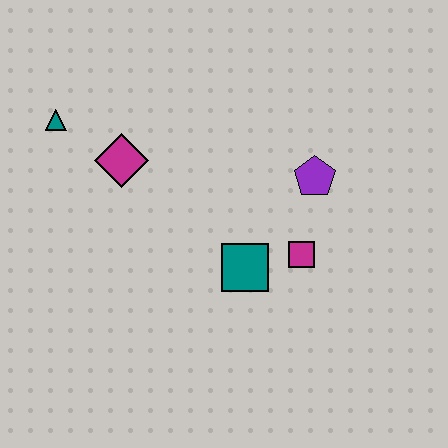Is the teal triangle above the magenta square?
Yes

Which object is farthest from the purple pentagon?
The teal triangle is farthest from the purple pentagon.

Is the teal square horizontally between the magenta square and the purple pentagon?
No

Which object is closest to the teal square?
The magenta square is closest to the teal square.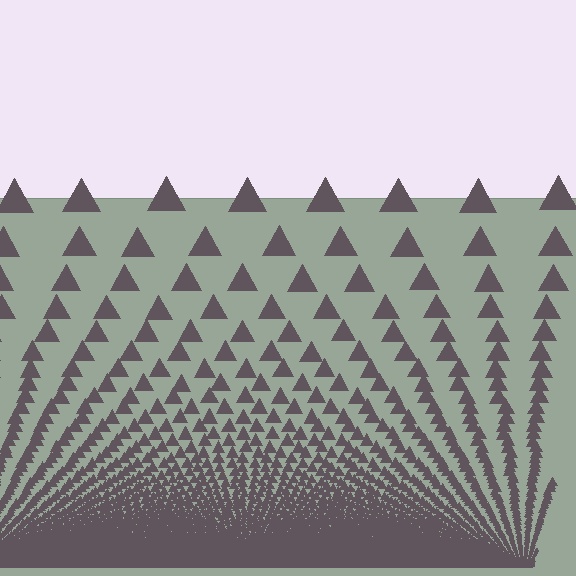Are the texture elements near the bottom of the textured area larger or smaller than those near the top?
Smaller. The gradient is inverted — elements near the bottom are smaller and denser.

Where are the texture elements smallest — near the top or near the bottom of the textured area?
Near the bottom.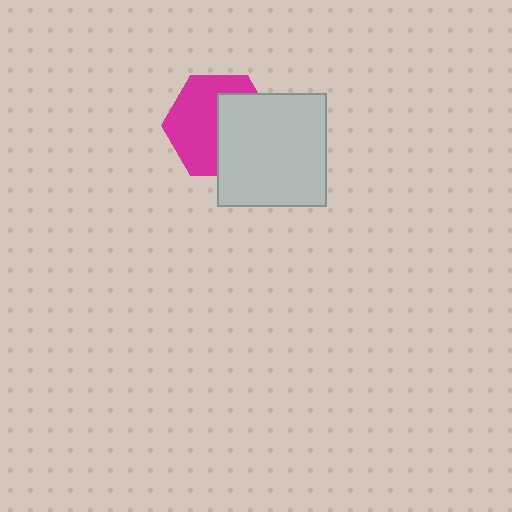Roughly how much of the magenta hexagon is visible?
About half of it is visible (roughly 56%).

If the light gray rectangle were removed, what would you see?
You would see the complete magenta hexagon.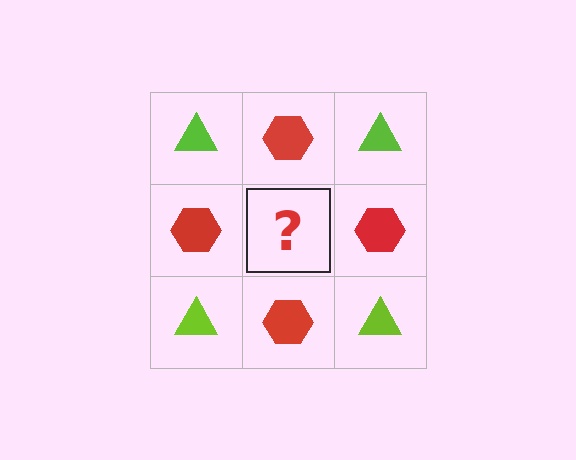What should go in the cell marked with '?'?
The missing cell should contain a lime triangle.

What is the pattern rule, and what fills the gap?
The rule is that it alternates lime triangle and red hexagon in a checkerboard pattern. The gap should be filled with a lime triangle.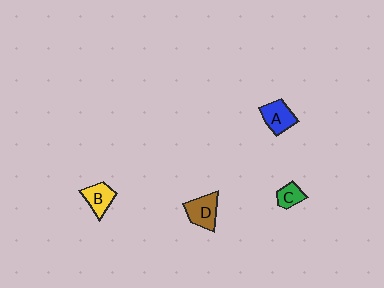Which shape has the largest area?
Shape D (brown).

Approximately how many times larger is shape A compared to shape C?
Approximately 1.5 times.